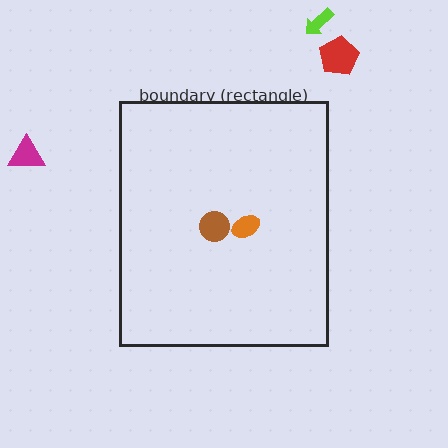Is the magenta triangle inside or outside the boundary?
Outside.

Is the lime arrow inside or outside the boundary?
Outside.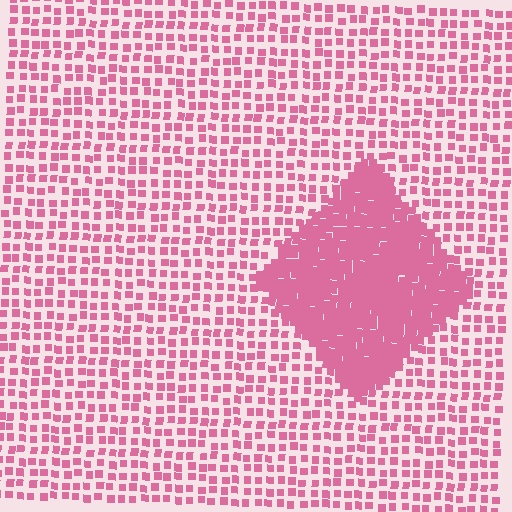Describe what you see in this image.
The image contains small pink elements arranged at two different densities. A diamond-shaped region is visible where the elements are more densely packed than the surrounding area.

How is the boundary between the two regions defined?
The boundary is defined by a change in element density (approximately 2.8x ratio). All elements are the same color, size, and shape.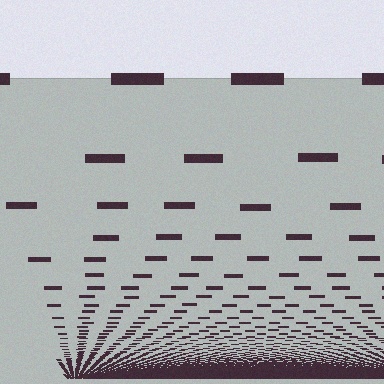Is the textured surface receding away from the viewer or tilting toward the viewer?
The surface appears to tilt toward the viewer. Texture elements get larger and sparser toward the top.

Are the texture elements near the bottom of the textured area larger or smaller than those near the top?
Smaller. The gradient is inverted — elements near the bottom are smaller and denser.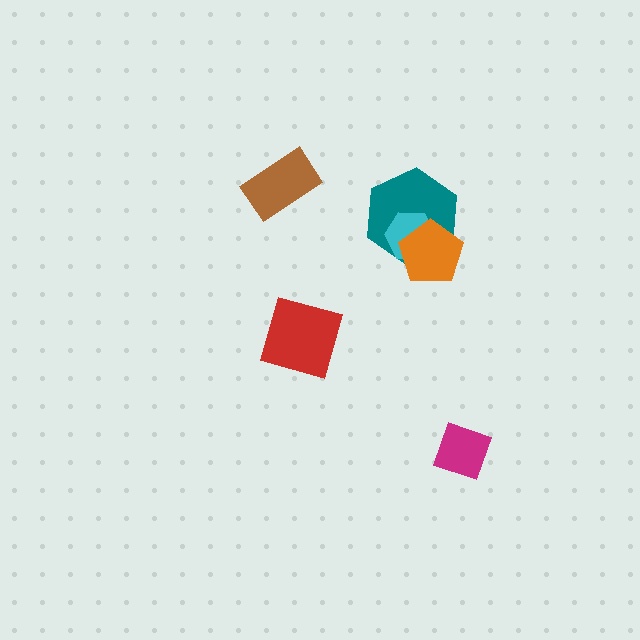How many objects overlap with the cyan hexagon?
2 objects overlap with the cyan hexagon.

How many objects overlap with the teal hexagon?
2 objects overlap with the teal hexagon.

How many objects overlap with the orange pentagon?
2 objects overlap with the orange pentagon.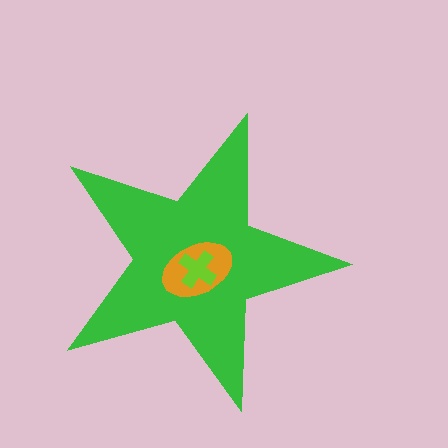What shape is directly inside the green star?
The orange ellipse.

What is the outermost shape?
The green star.